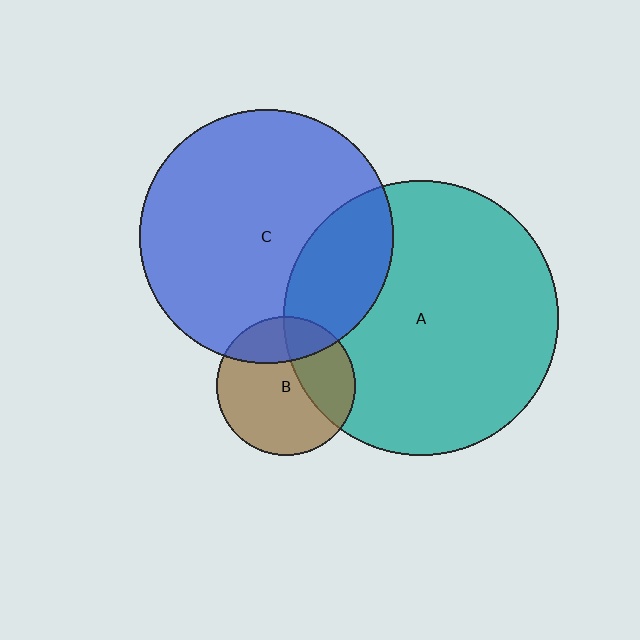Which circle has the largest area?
Circle A (teal).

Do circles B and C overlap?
Yes.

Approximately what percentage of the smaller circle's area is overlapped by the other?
Approximately 25%.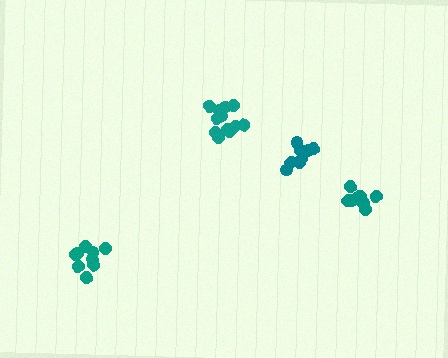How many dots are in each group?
Group 1: 8 dots, Group 2: 9 dots, Group 3: 12 dots, Group 4: 8 dots (37 total).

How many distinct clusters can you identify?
There are 4 distinct clusters.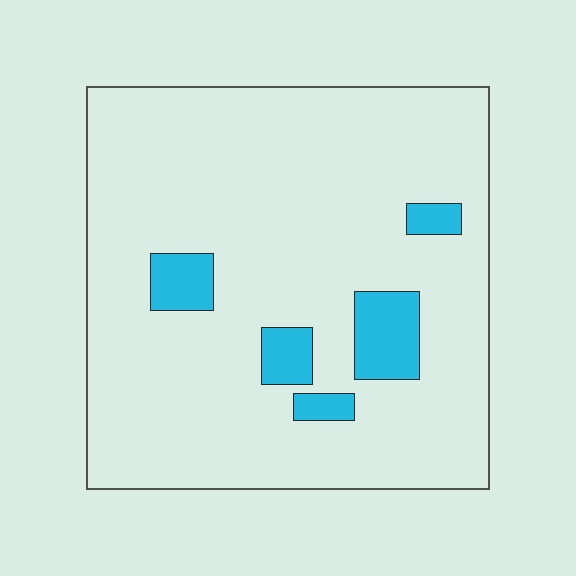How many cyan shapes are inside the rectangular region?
5.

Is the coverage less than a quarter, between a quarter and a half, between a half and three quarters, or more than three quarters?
Less than a quarter.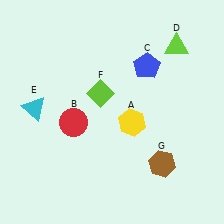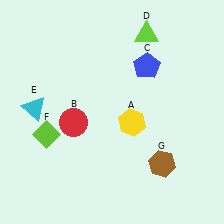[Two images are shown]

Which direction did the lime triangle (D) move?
The lime triangle (D) moved left.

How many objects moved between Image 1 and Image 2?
2 objects moved between the two images.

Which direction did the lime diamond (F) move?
The lime diamond (F) moved left.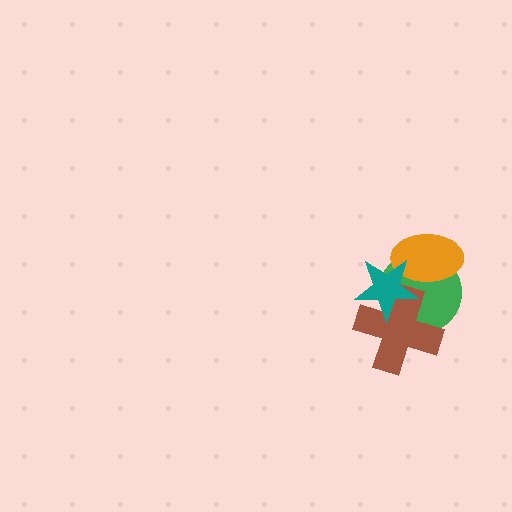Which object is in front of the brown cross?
The teal star is in front of the brown cross.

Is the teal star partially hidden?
No, no other shape covers it.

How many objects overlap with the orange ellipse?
2 objects overlap with the orange ellipse.